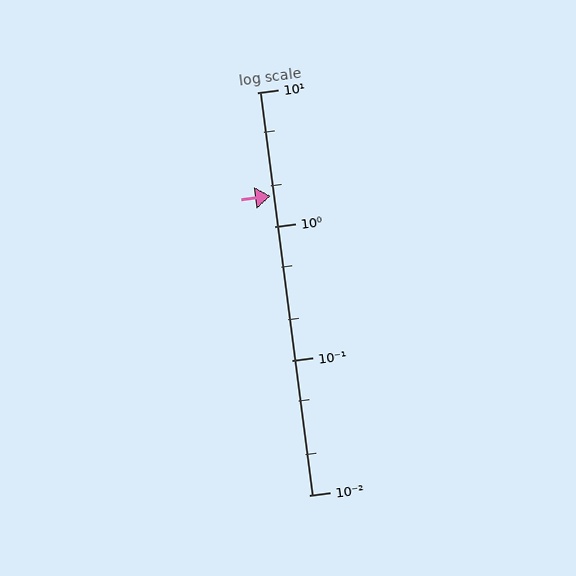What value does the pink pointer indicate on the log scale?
The pointer indicates approximately 1.7.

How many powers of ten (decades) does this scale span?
The scale spans 3 decades, from 0.01 to 10.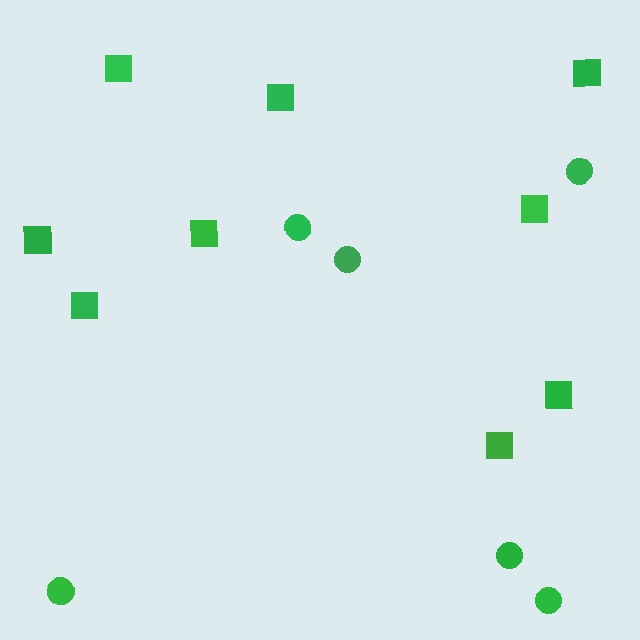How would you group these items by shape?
There are 2 groups: one group of circles (6) and one group of squares (9).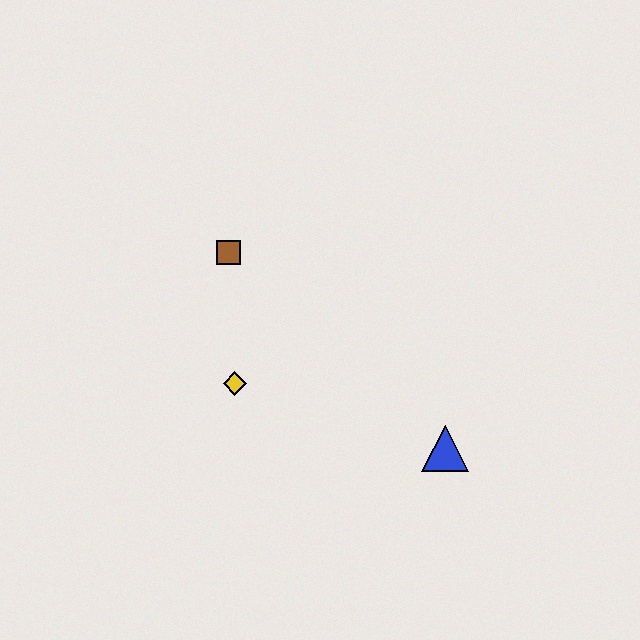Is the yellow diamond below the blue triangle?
No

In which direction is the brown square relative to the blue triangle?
The brown square is to the left of the blue triangle.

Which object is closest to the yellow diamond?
The brown square is closest to the yellow diamond.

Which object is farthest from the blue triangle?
The brown square is farthest from the blue triangle.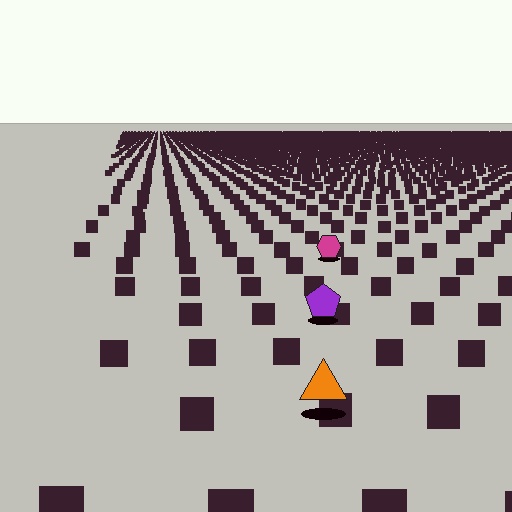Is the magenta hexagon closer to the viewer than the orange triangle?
No. The orange triangle is closer — you can tell from the texture gradient: the ground texture is coarser near it.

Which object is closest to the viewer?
The orange triangle is closest. The texture marks near it are larger and more spread out.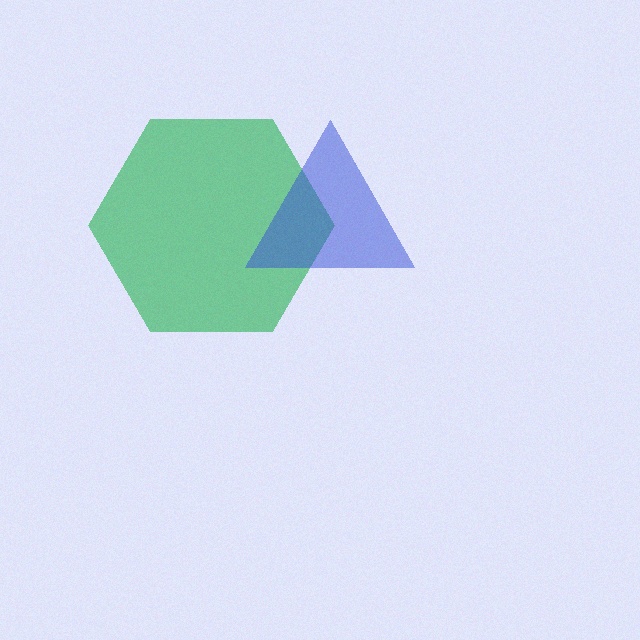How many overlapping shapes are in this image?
There are 2 overlapping shapes in the image.